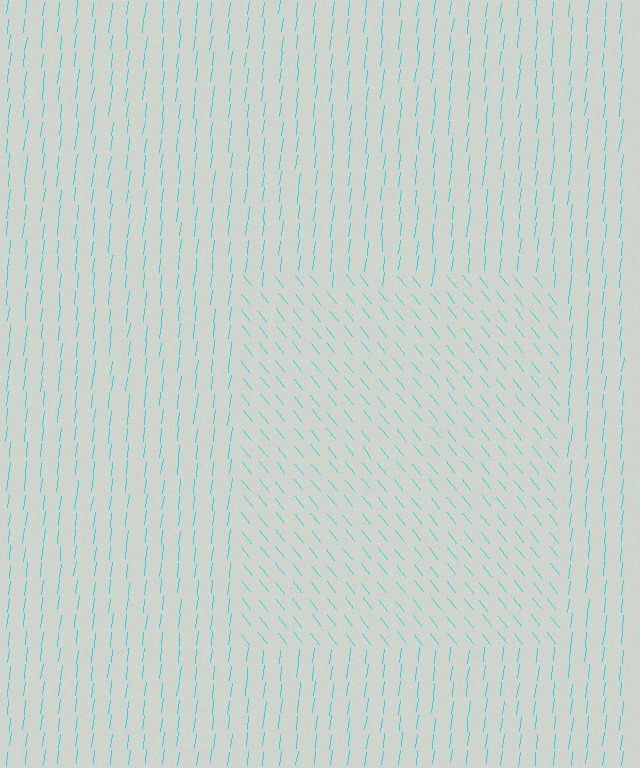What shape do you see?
I see a rectangle.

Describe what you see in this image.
The image is filled with small cyan line segments. A rectangle region in the image has lines oriented differently from the surrounding lines, creating a visible texture boundary.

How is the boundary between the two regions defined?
The boundary is defined purely by a change in line orientation (approximately 45 degrees difference). All lines are the same color and thickness.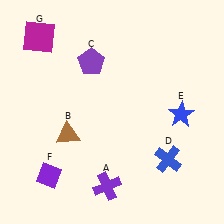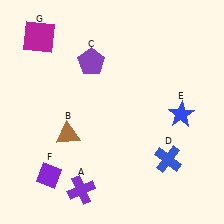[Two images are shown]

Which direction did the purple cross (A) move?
The purple cross (A) moved left.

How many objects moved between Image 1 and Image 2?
1 object moved between the two images.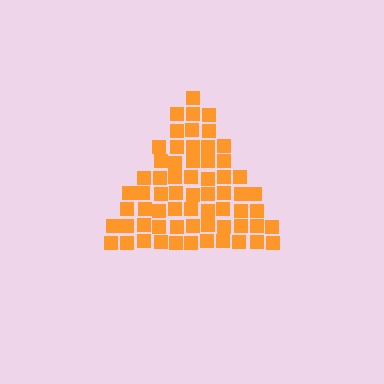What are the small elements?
The small elements are squares.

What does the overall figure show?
The overall figure shows a triangle.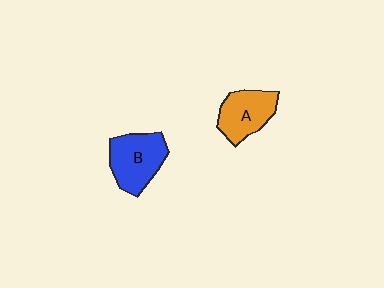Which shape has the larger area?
Shape B (blue).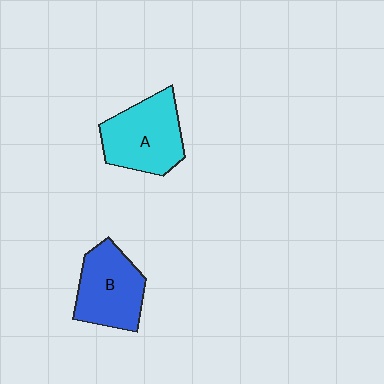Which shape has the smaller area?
Shape B (blue).